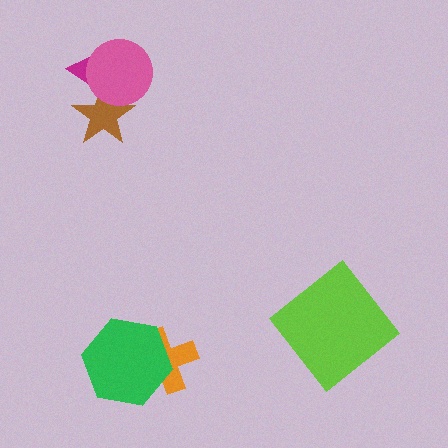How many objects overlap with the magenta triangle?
2 objects overlap with the magenta triangle.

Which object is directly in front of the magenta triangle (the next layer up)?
The brown star is directly in front of the magenta triangle.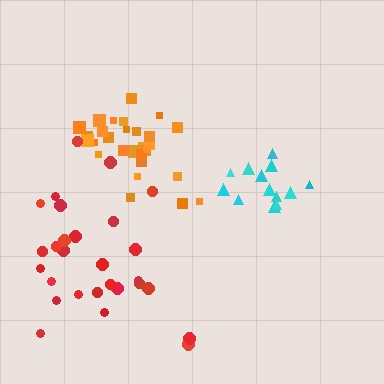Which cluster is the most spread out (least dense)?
Red.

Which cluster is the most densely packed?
Orange.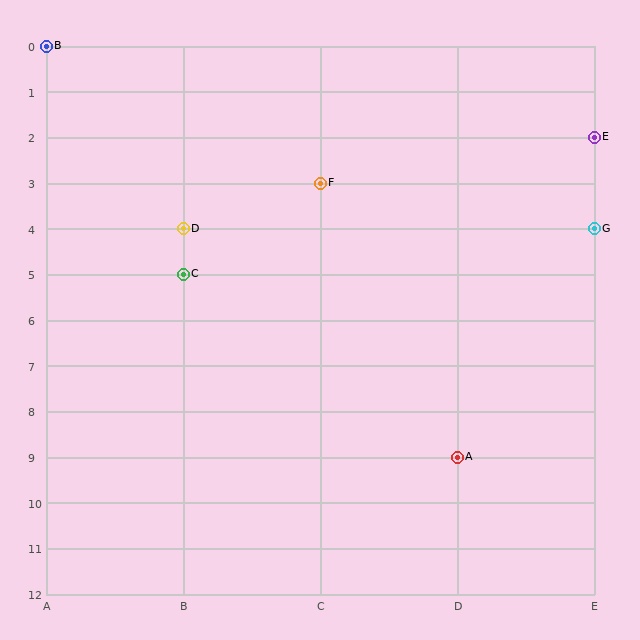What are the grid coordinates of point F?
Point F is at grid coordinates (C, 3).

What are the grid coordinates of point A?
Point A is at grid coordinates (D, 9).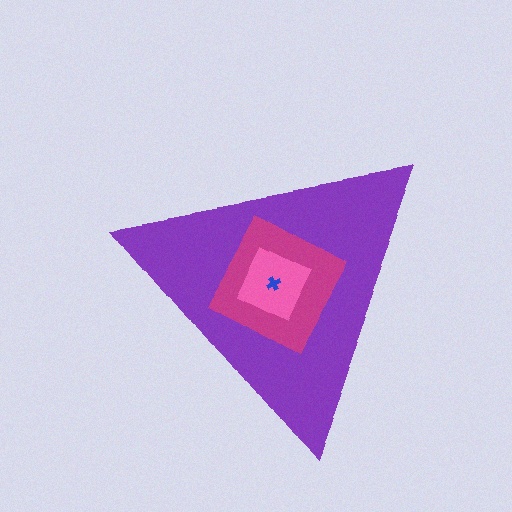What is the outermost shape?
The purple triangle.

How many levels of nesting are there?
4.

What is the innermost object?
The blue cross.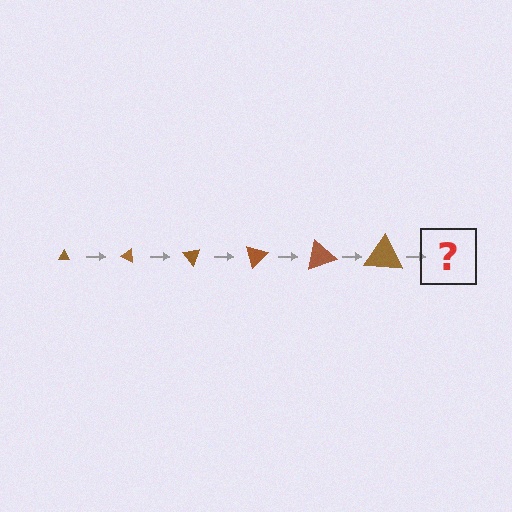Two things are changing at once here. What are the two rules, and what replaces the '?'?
The two rules are that the triangle grows larger each step and it rotates 25 degrees each step. The '?' should be a triangle, larger than the previous one and rotated 150 degrees from the start.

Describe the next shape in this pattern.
It should be a triangle, larger than the previous one and rotated 150 degrees from the start.